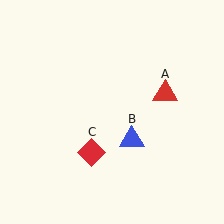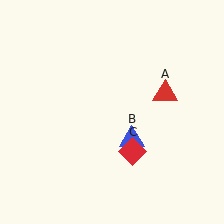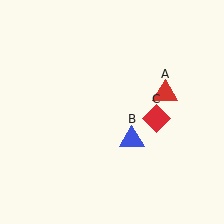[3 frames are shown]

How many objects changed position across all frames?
1 object changed position: red diamond (object C).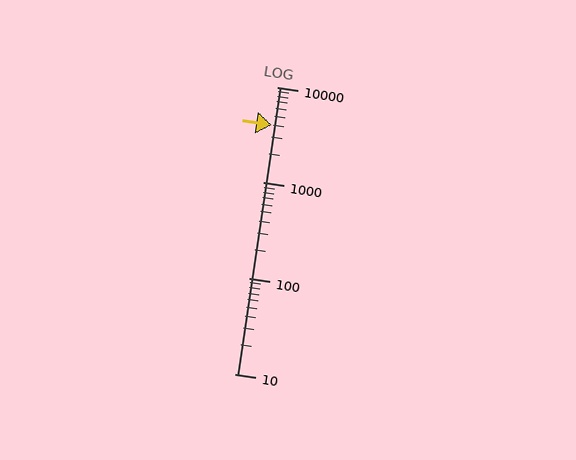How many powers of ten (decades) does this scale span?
The scale spans 3 decades, from 10 to 10000.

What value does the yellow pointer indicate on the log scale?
The pointer indicates approximately 4000.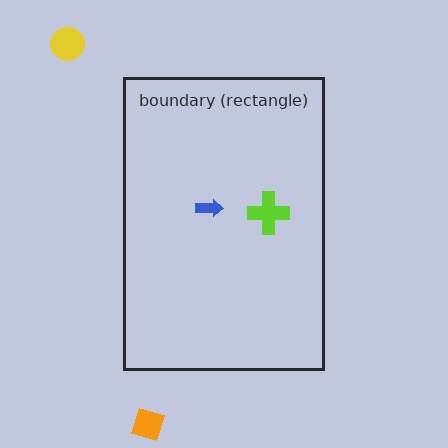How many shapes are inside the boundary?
2 inside, 2 outside.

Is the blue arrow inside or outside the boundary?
Inside.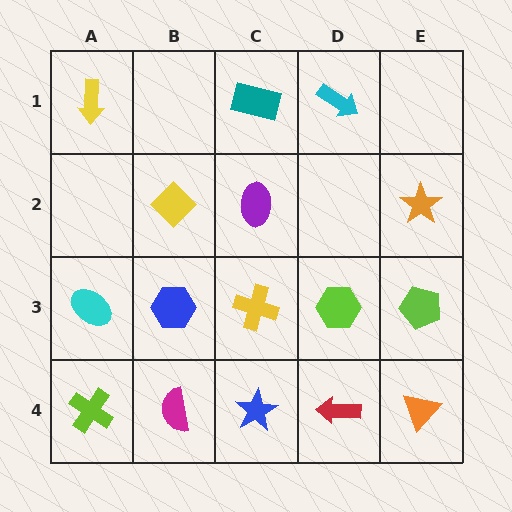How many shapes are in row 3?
5 shapes.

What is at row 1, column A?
A yellow arrow.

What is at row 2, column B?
A yellow diamond.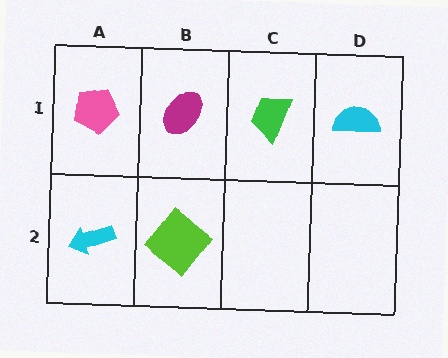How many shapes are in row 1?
4 shapes.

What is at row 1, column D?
A cyan semicircle.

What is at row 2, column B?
A lime diamond.